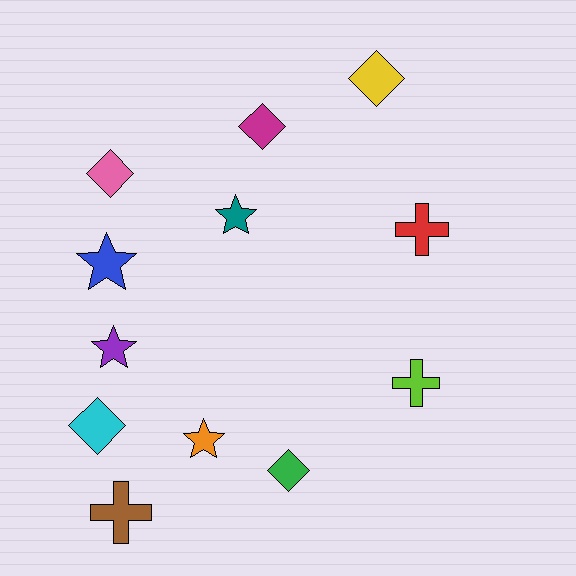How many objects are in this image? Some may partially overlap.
There are 12 objects.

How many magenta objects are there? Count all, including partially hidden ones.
There is 1 magenta object.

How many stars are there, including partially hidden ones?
There are 4 stars.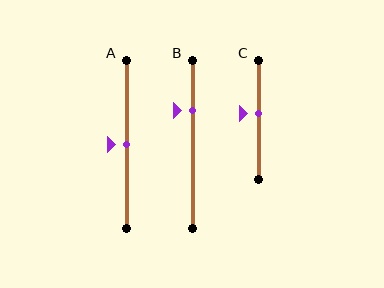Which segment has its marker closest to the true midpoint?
Segment A has its marker closest to the true midpoint.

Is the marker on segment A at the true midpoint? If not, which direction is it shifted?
Yes, the marker on segment A is at the true midpoint.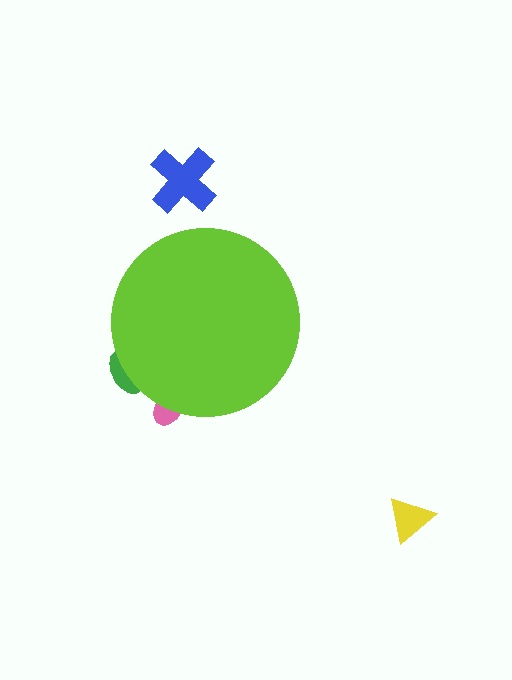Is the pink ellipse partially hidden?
Yes, the pink ellipse is partially hidden behind the lime circle.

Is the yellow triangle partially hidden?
No, the yellow triangle is fully visible.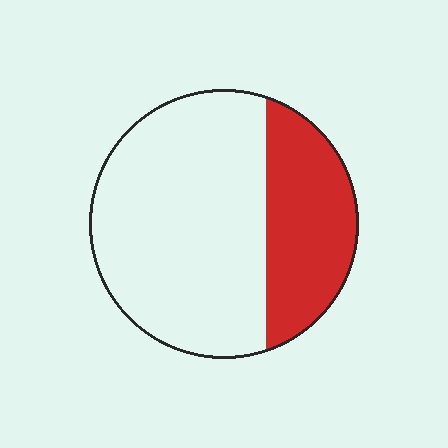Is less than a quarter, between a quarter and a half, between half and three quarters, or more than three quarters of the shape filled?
Between a quarter and a half.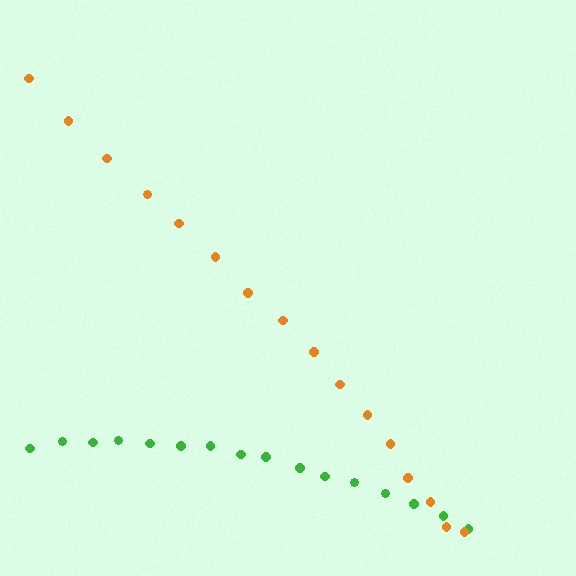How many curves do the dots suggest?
There are 2 distinct paths.